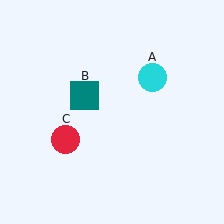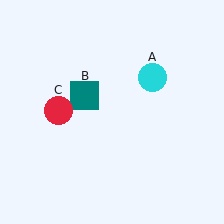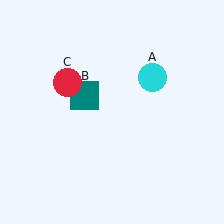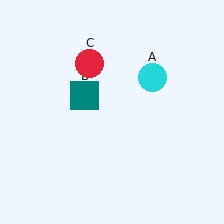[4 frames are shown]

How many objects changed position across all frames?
1 object changed position: red circle (object C).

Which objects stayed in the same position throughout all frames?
Cyan circle (object A) and teal square (object B) remained stationary.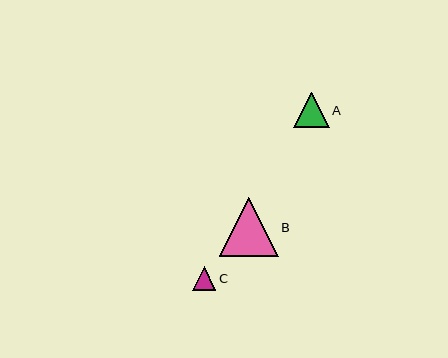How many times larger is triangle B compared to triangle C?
Triangle B is approximately 2.5 times the size of triangle C.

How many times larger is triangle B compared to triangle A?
Triangle B is approximately 1.6 times the size of triangle A.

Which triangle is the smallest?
Triangle C is the smallest with a size of approximately 23 pixels.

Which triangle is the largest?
Triangle B is the largest with a size of approximately 59 pixels.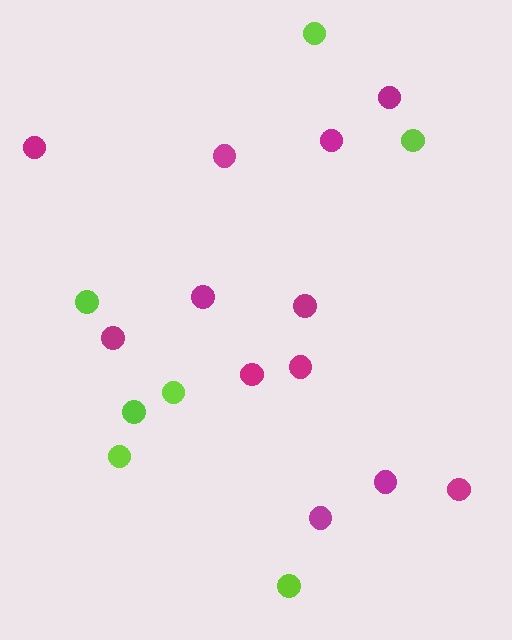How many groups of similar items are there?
There are 2 groups: one group of lime circles (7) and one group of magenta circles (12).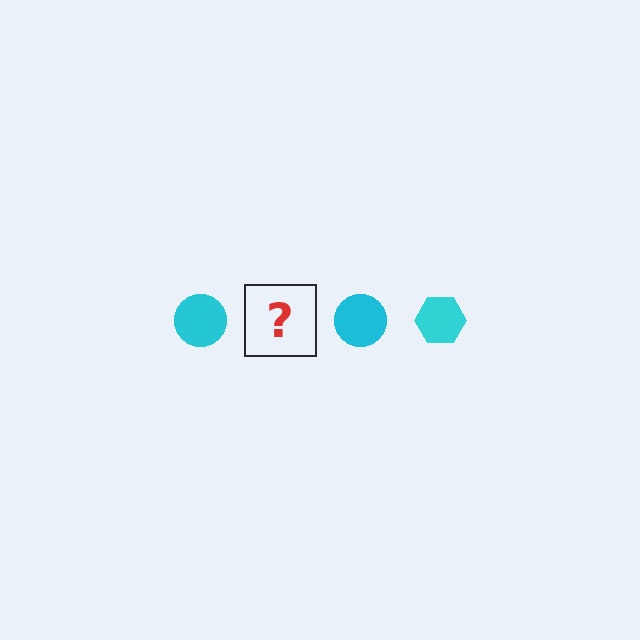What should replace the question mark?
The question mark should be replaced with a cyan hexagon.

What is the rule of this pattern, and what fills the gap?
The rule is that the pattern cycles through circle, hexagon shapes in cyan. The gap should be filled with a cyan hexagon.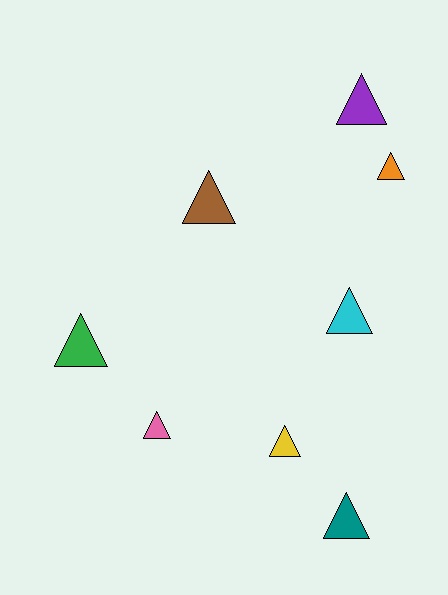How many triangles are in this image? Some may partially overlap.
There are 8 triangles.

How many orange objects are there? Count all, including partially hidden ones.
There is 1 orange object.